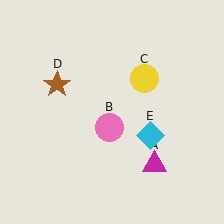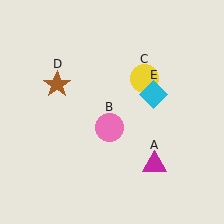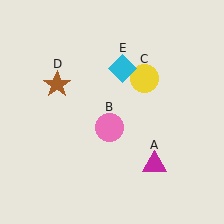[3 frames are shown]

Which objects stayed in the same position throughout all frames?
Magenta triangle (object A) and pink circle (object B) and yellow circle (object C) and brown star (object D) remained stationary.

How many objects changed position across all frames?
1 object changed position: cyan diamond (object E).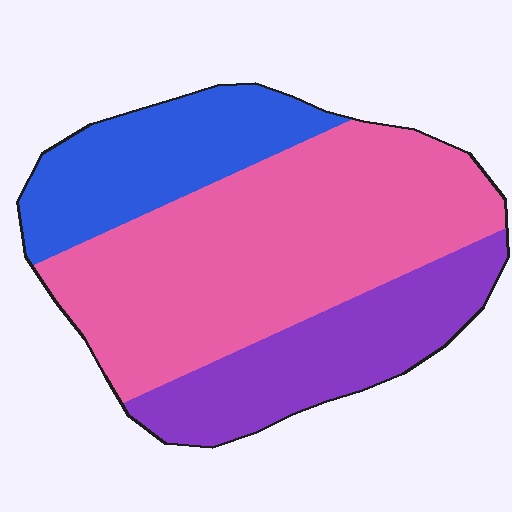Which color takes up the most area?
Pink, at roughly 55%.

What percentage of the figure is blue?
Blue covers 22% of the figure.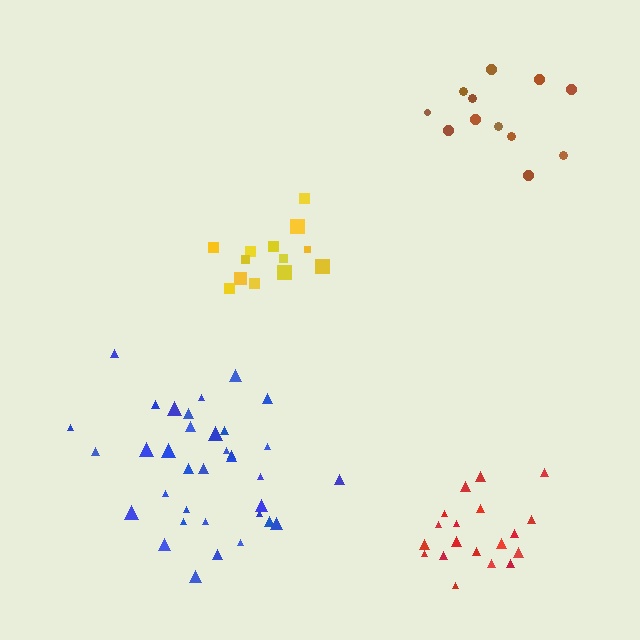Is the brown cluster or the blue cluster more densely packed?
Blue.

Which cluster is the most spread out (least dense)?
Brown.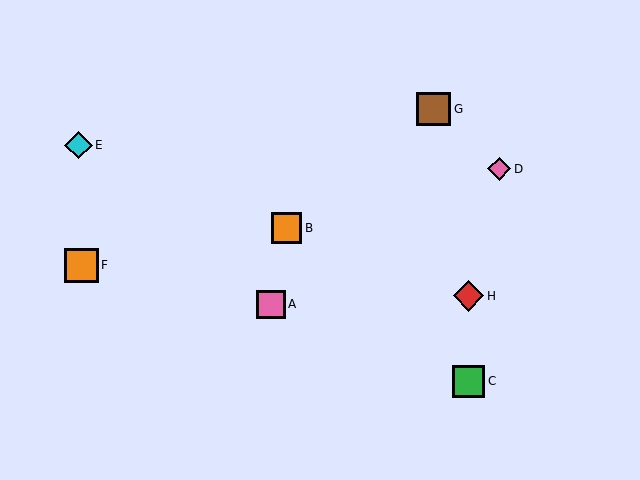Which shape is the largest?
The orange square (labeled F) is the largest.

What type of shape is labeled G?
Shape G is a brown square.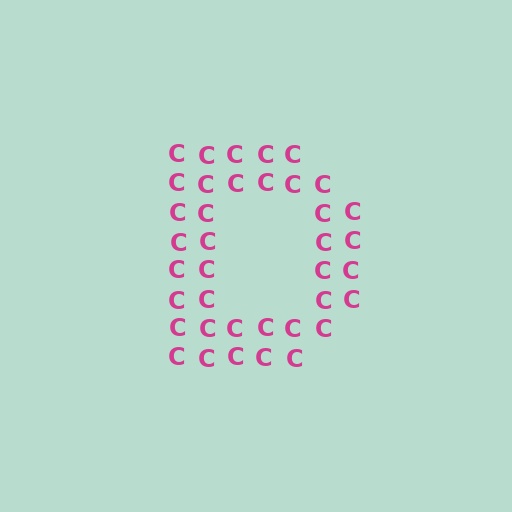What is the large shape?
The large shape is the letter D.